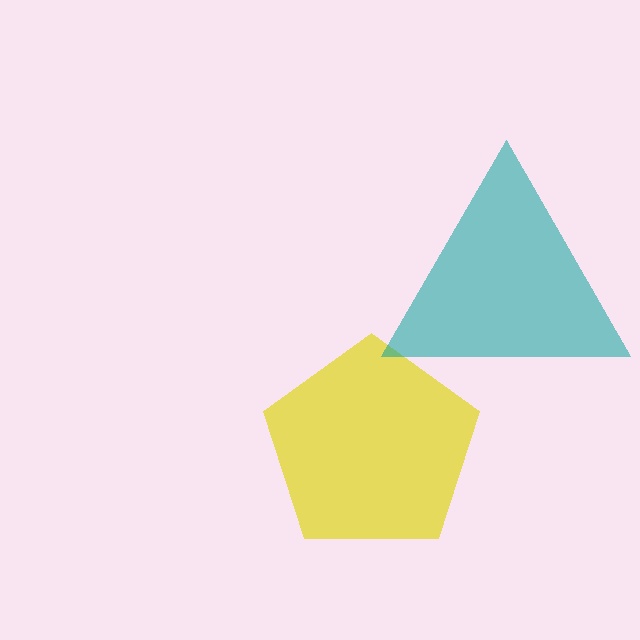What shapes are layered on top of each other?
The layered shapes are: a yellow pentagon, a teal triangle.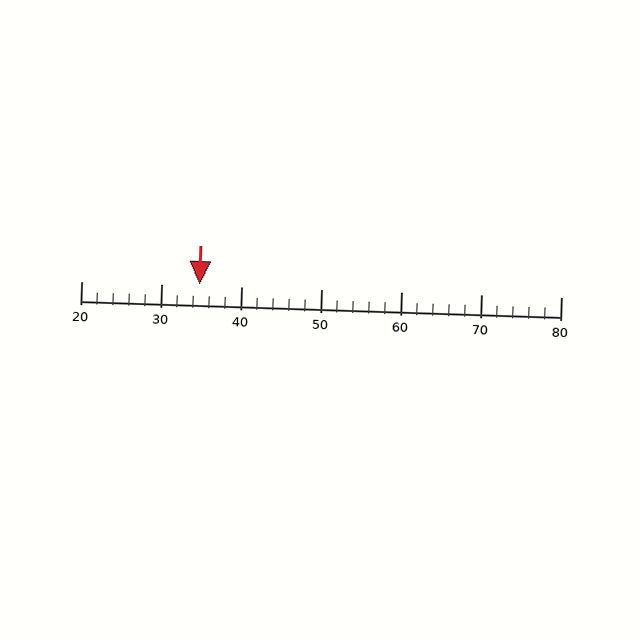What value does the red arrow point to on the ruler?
The red arrow points to approximately 35.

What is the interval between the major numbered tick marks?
The major tick marks are spaced 10 units apart.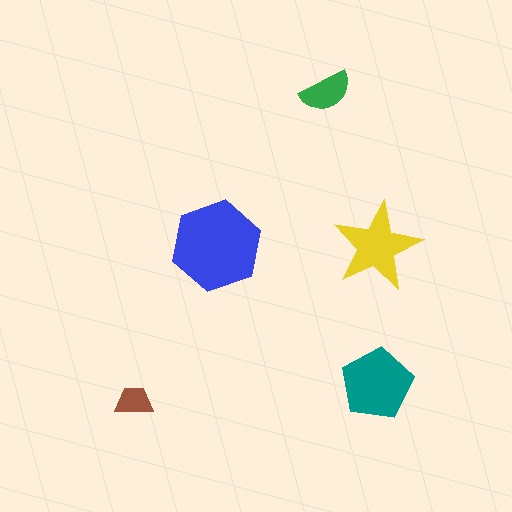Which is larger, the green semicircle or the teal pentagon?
The teal pentagon.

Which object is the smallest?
The brown trapezoid.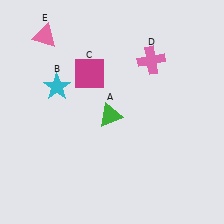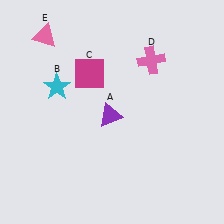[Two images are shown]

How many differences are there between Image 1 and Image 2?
There is 1 difference between the two images.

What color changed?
The triangle (A) changed from green in Image 1 to purple in Image 2.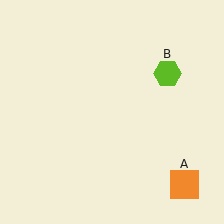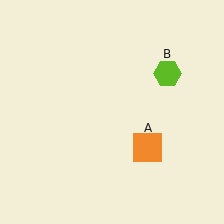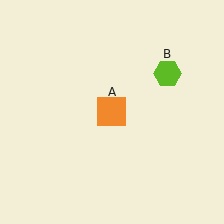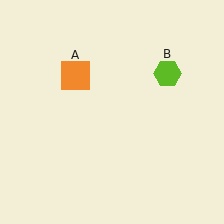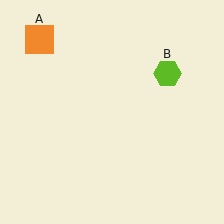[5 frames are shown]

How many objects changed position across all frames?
1 object changed position: orange square (object A).